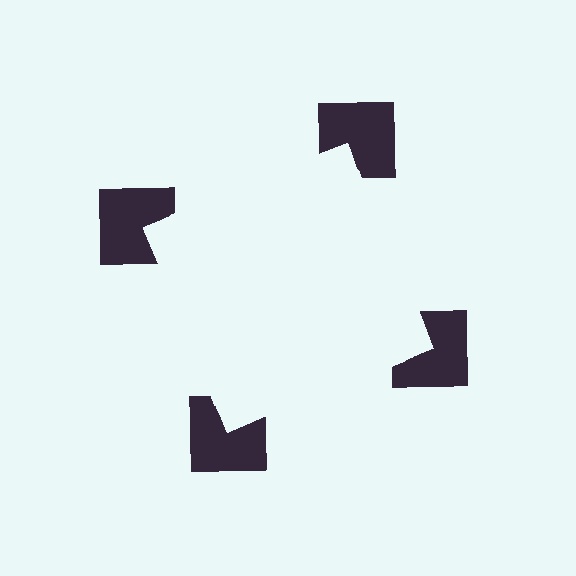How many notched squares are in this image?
There are 4 — one at each vertex of the illusory square.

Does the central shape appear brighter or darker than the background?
It typically appears slightly brighter than the background, even though no actual brightness change is drawn.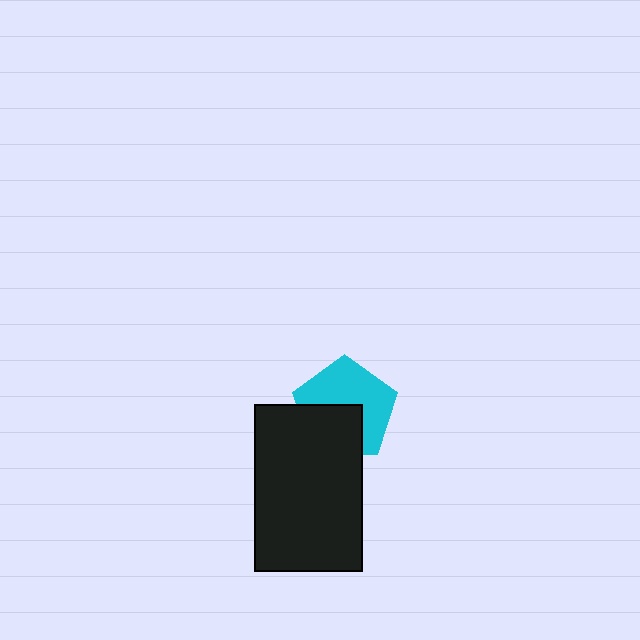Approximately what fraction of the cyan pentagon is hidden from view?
Roughly 42% of the cyan pentagon is hidden behind the black rectangle.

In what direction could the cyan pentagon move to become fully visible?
The cyan pentagon could move up. That would shift it out from behind the black rectangle entirely.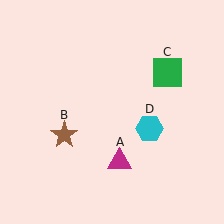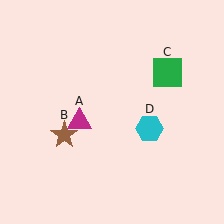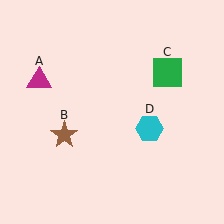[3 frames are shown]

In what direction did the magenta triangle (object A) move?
The magenta triangle (object A) moved up and to the left.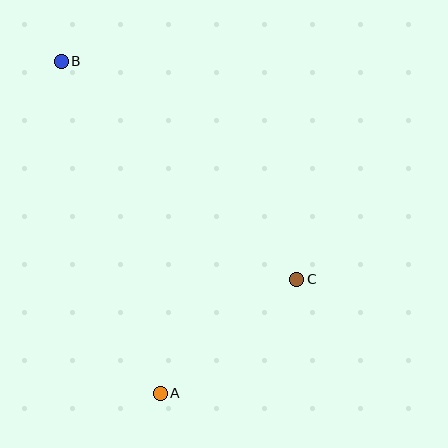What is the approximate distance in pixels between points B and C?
The distance between B and C is approximately 321 pixels.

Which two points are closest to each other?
Points A and C are closest to each other.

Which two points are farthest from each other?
Points A and B are farthest from each other.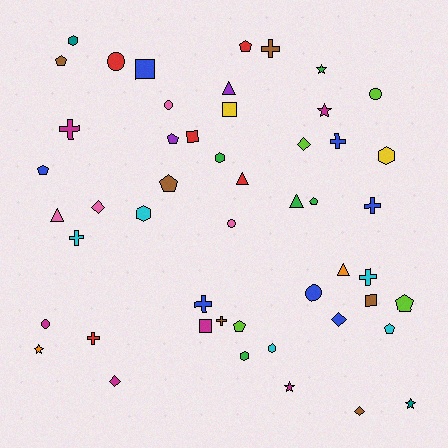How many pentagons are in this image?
There are 9 pentagons.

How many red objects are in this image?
There are 5 red objects.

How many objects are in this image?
There are 50 objects.